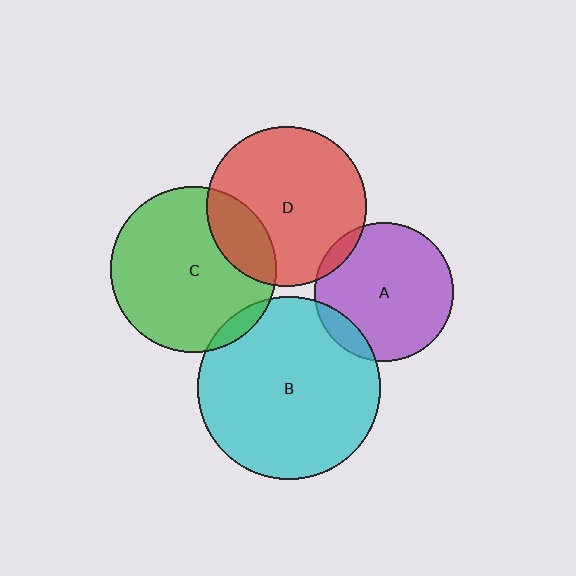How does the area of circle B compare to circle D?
Approximately 1.3 times.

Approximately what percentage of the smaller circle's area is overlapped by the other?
Approximately 10%.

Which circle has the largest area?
Circle B (cyan).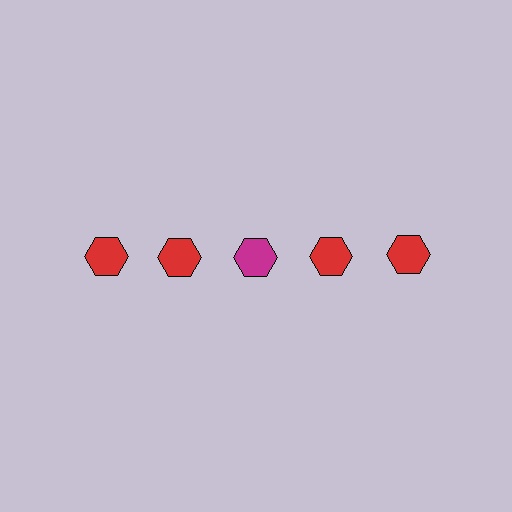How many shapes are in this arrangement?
There are 5 shapes arranged in a grid pattern.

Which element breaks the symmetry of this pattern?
The magenta hexagon in the top row, center column breaks the symmetry. All other shapes are red hexagons.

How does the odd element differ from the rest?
It has a different color: magenta instead of red.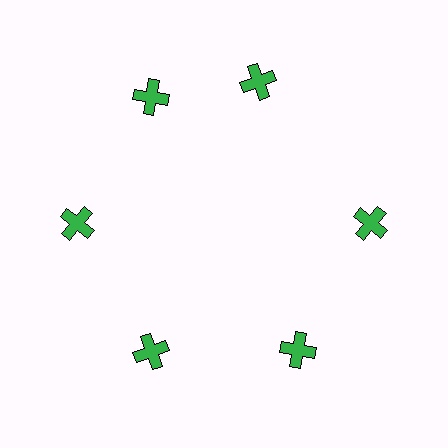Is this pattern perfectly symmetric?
No. The 6 green crosses are arranged in a ring, but one element near the 1 o'clock position is rotated out of alignment along the ring, breaking the 6-fold rotational symmetry.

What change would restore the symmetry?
The symmetry would be restored by rotating it back into even spacing with its neighbors so that all 6 crosses sit at equal angles and equal distance from the center.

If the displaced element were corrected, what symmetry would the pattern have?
It would have 6-fold rotational symmetry — the pattern would map onto itself every 60 degrees.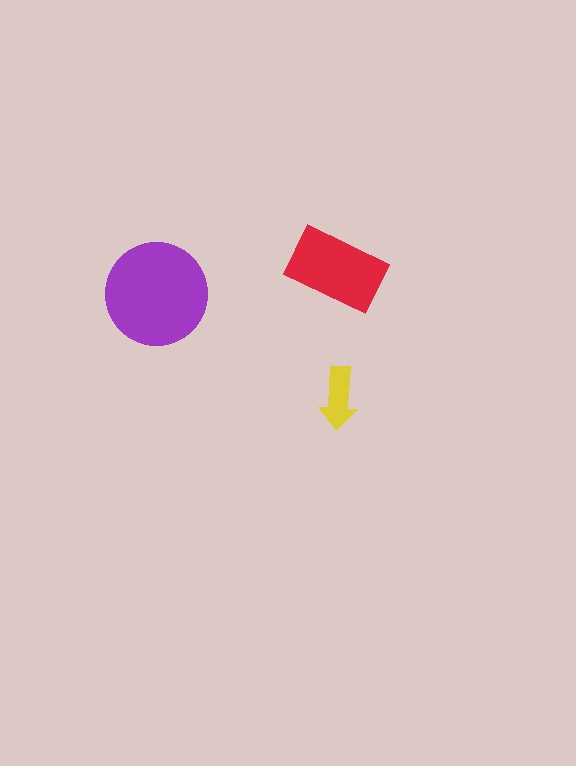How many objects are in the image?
There are 3 objects in the image.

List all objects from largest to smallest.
The purple circle, the red rectangle, the yellow arrow.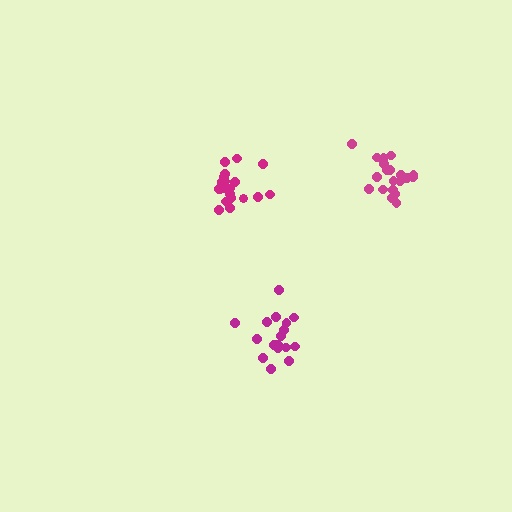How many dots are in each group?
Group 1: 20 dots, Group 2: 18 dots, Group 3: 21 dots (59 total).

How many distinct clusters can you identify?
There are 3 distinct clusters.